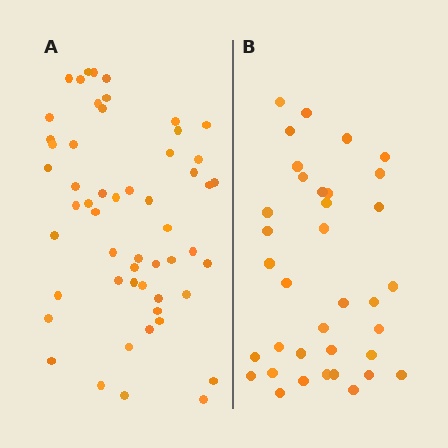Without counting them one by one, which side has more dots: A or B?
Region A (the left region) has more dots.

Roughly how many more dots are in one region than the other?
Region A has approximately 20 more dots than region B.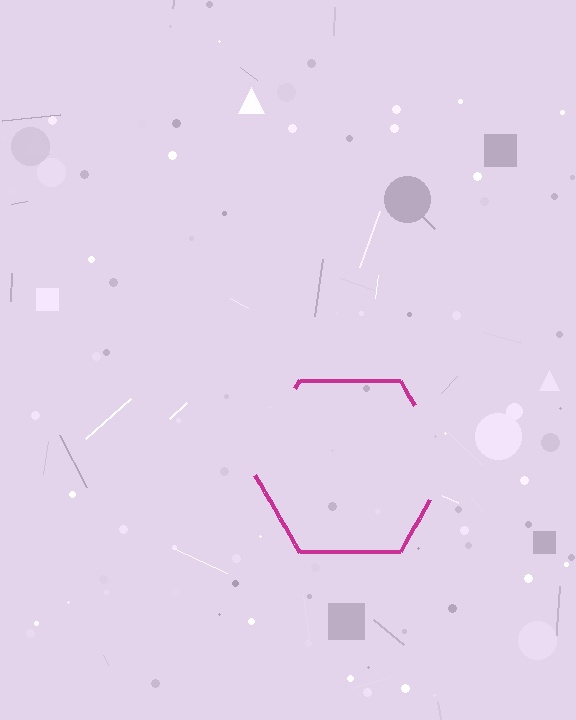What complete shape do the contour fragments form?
The contour fragments form a hexagon.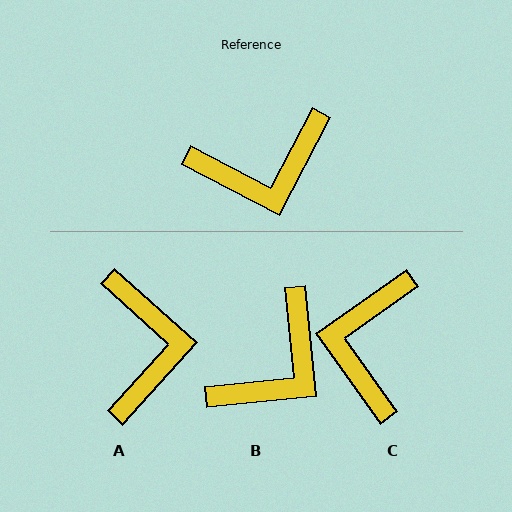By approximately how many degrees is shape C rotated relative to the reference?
Approximately 117 degrees clockwise.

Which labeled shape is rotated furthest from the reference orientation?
C, about 117 degrees away.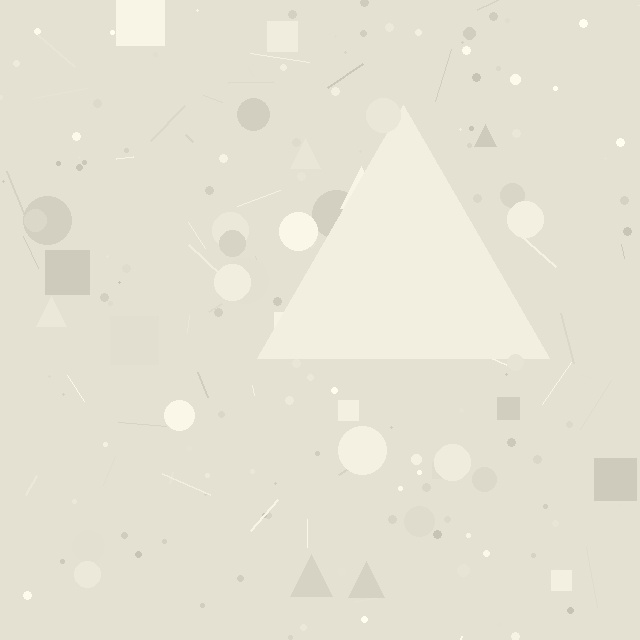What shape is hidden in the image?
A triangle is hidden in the image.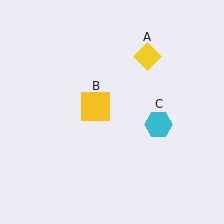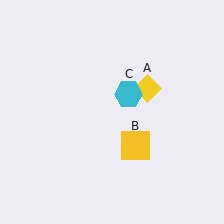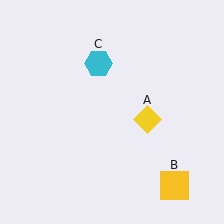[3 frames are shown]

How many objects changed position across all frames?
3 objects changed position: yellow diamond (object A), yellow square (object B), cyan hexagon (object C).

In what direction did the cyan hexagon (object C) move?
The cyan hexagon (object C) moved up and to the left.